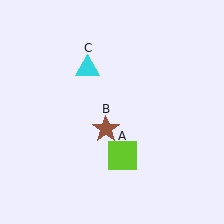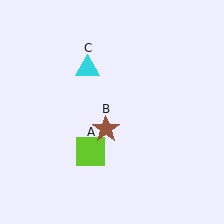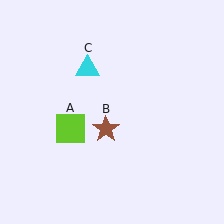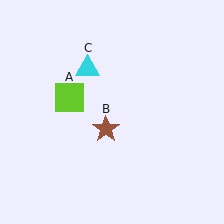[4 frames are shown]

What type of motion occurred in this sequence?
The lime square (object A) rotated clockwise around the center of the scene.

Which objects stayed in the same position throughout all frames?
Brown star (object B) and cyan triangle (object C) remained stationary.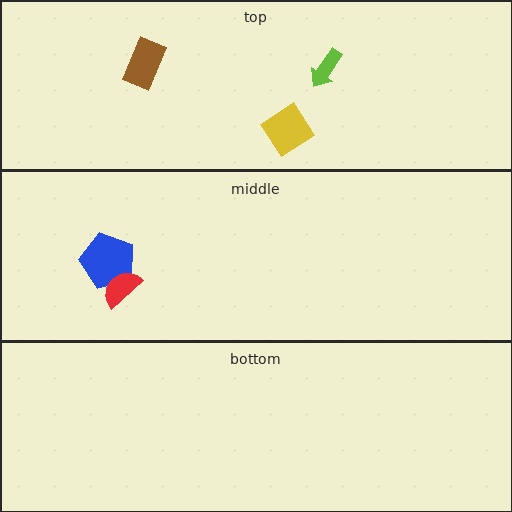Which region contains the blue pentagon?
The middle region.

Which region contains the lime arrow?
The top region.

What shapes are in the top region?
The lime arrow, the brown rectangle, the yellow diamond.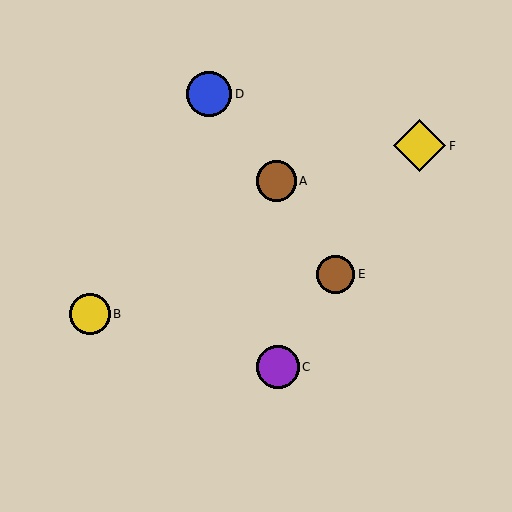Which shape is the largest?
The yellow diamond (labeled F) is the largest.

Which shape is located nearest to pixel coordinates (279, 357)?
The purple circle (labeled C) at (278, 367) is nearest to that location.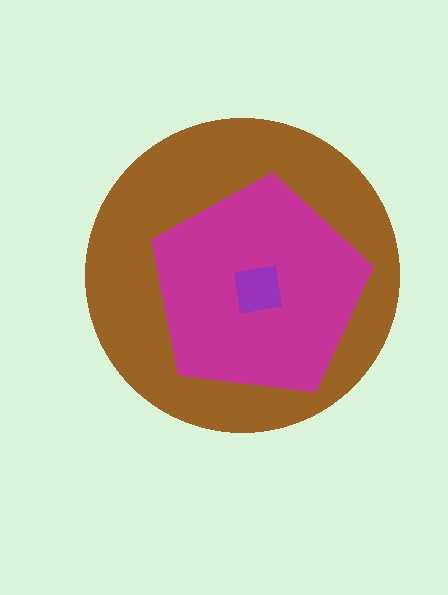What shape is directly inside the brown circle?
The magenta pentagon.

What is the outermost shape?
The brown circle.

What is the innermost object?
The purple square.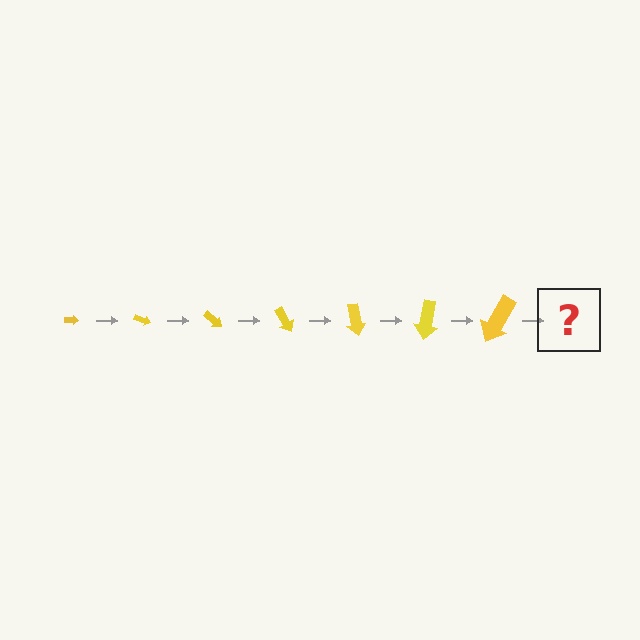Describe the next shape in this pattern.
It should be an arrow, larger than the previous one and rotated 140 degrees from the start.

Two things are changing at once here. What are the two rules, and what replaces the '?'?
The two rules are that the arrow grows larger each step and it rotates 20 degrees each step. The '?' should be an arrow, larger than the previous one and rotated 140 degrees from the start.